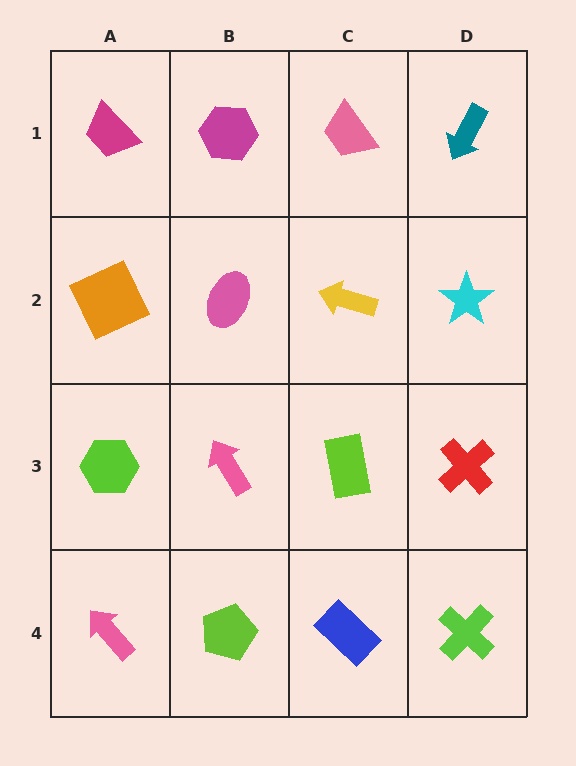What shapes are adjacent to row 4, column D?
A red cross (row 3, column D), a blue rectangle (row 4, column C).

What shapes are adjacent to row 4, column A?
A lime hexagon (row 3, column A), a lime pentagon (row 4, column B).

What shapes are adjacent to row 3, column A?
An orange square (row 2, column A), a pink arrow (row 4, column A), a pink arrow (row 3, column B).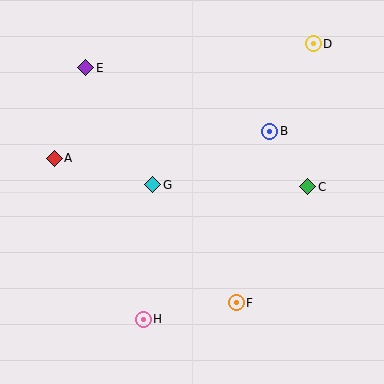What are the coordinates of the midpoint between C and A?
The midpoint between C and A is at (181, 172).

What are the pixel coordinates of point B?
Point B is at (270, 131).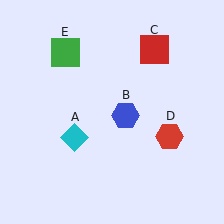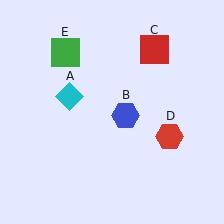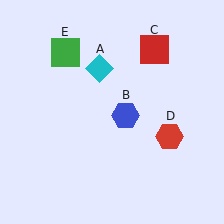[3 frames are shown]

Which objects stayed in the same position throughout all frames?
Blue hexagon (object B) and red square (object C) and red hexagon (object D) and green square (object E) remained stationary.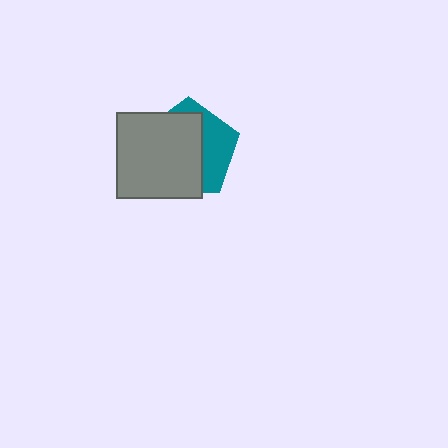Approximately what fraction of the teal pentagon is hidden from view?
Roughly 65% of the teal pentagon is hidden behind the gray square.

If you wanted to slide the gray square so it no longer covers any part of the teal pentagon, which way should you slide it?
Slide it left — that is the most direct way to separate the two shapes.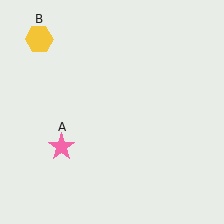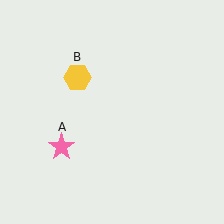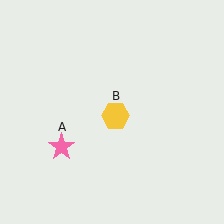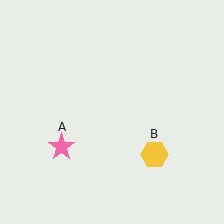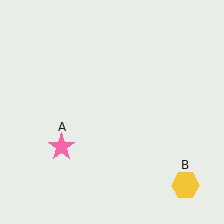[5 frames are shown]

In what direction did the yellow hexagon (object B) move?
The yellow hexagon (object B) moved down and to the right.